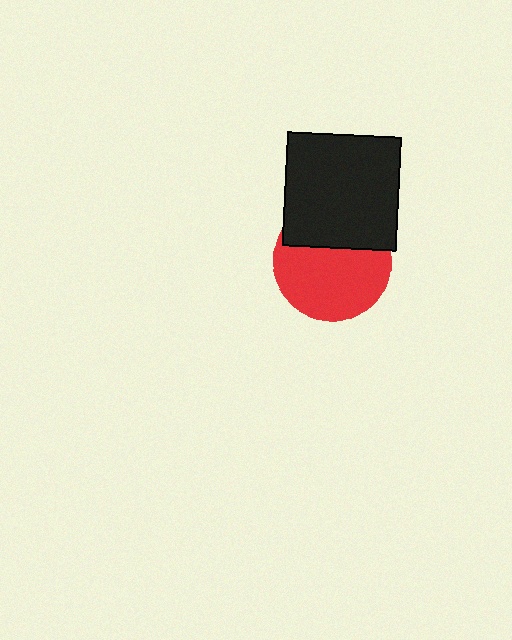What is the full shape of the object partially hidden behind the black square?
The partially hidden object is a red circle.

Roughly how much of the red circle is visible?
About half of it is visible (roughly 64%).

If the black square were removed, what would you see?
You would see the complete red circle.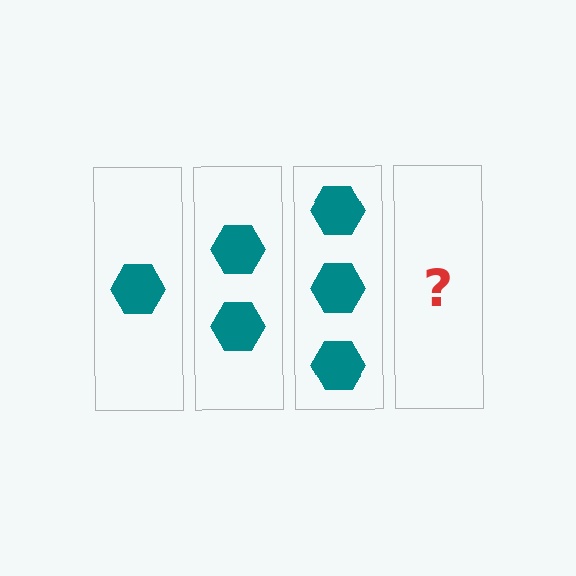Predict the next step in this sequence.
The next step is 4 hexagons.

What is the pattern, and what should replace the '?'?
The pattern is that each step adds one more hexagon. The '?' should be 4 hexagons.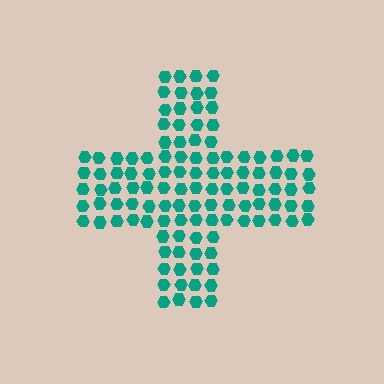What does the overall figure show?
The overall figure shows a cross.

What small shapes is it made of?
It is made of small hexagons.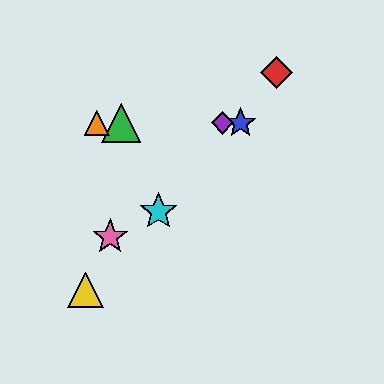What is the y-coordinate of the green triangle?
The green triangle is at y≈123.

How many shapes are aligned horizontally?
4 shapes (the blue star, the green triangle, the purple diamond, the orange triangle) are aligned horizontally.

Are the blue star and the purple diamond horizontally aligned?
Yes, both are at y≈123.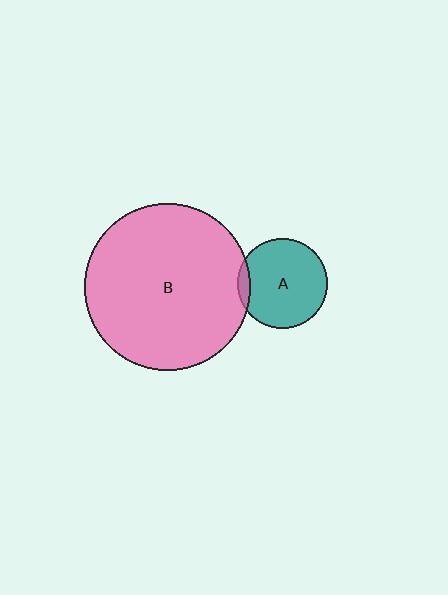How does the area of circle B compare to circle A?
Approximately 3.4 times.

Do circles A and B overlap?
Yes.